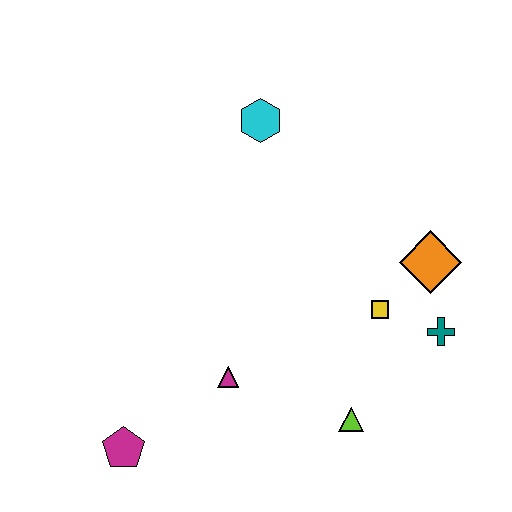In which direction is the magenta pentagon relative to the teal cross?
The magenta pentagon is to the left of the teal cross.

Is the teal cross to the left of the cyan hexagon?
No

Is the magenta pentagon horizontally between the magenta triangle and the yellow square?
No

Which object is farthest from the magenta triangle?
The cyan hexagon is farthest from the magenta triangle.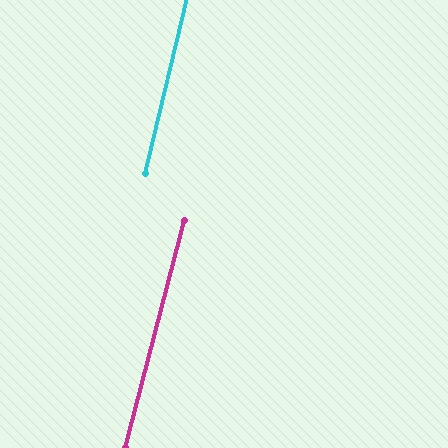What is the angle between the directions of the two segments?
Approximately 2 degrees.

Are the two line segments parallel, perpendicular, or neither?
Parallel — their directions differ by only 1.5°.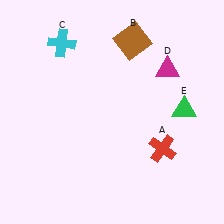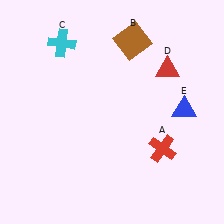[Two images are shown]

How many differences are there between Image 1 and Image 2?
There are 2 differences between the two images.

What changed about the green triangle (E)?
In Image 1, E is green. In Image 2, it changed to blue.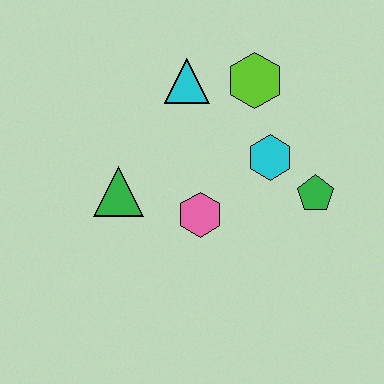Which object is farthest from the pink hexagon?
The lime hexagon is farthest from the pink hexagon.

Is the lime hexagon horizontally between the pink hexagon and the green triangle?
No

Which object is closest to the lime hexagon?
The cyan triangle is closest to the lime hexagon.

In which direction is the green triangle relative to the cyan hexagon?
The green triangle is to the left of the cyan hexagon.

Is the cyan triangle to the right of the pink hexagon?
No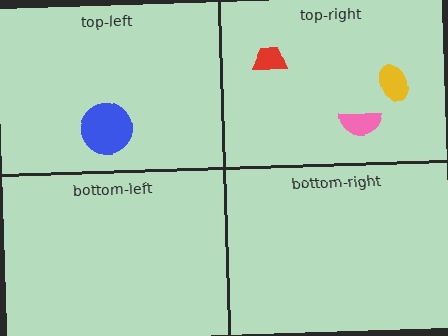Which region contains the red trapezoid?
The top-right region.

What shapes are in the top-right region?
The red trapezoid, the pink semicircle, the yellow ellipse.